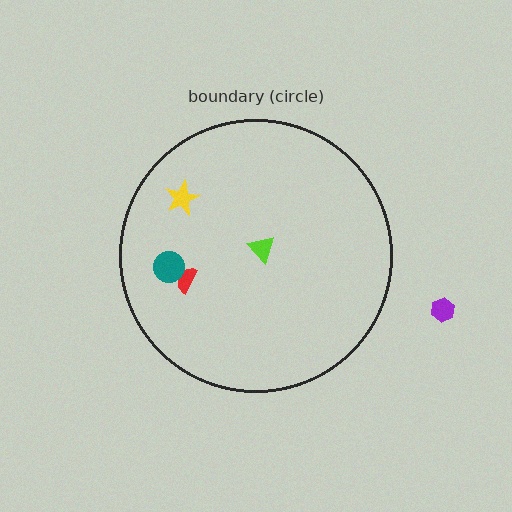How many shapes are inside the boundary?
4 inside, 1 outside.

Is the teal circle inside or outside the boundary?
Inside.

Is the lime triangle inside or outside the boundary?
Inside.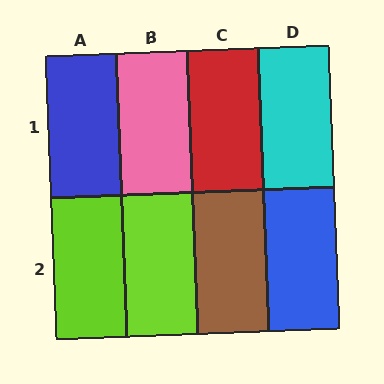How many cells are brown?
1 cell is brown.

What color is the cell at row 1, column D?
Cyan.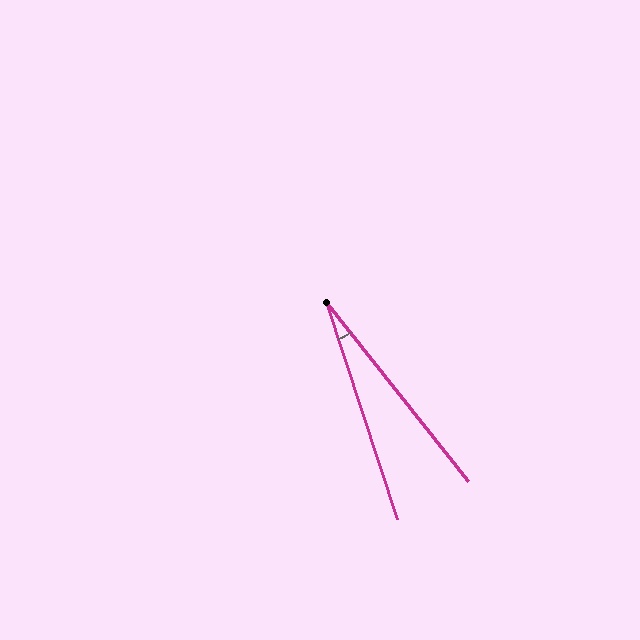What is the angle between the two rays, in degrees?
Approximately 20 degrees.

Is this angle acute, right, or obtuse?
It is acute.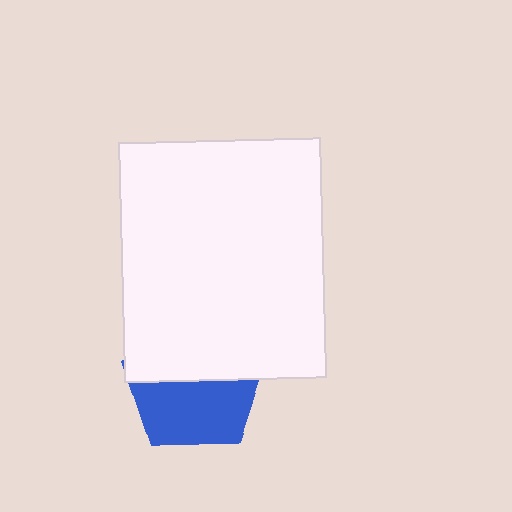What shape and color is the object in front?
The object in front is a white rectangle.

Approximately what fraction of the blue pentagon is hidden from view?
Roughly 49% of the blue pentagon is hidden behind the white rectangle.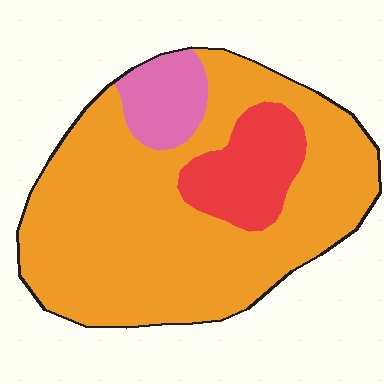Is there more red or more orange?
Orange.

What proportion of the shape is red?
Red takes up about one eighth (1/8) of the shape.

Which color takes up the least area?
Pink, at roughly 10%.